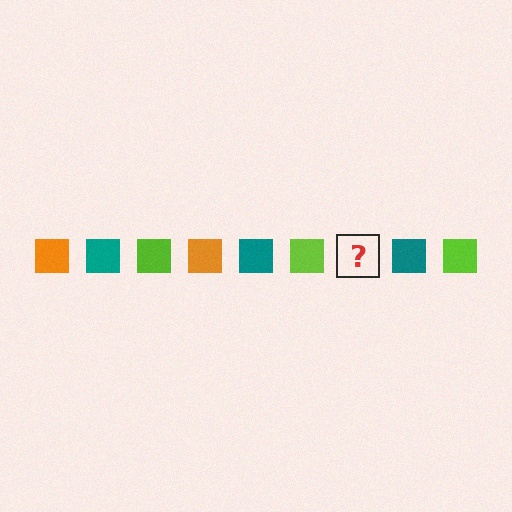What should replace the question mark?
The question mark should be replaced with an orange square.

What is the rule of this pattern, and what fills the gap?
The rule is that the pattern cycles through orange, teal, lime squares. The gap should be filled with an orange square.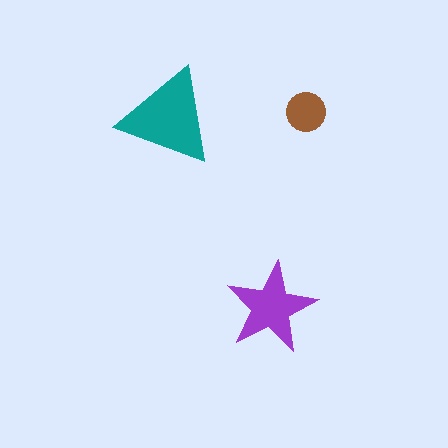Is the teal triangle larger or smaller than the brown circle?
Larger.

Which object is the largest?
The teal triangle.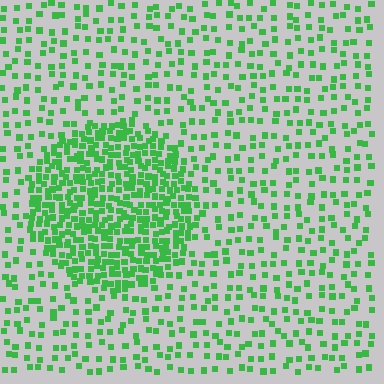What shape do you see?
I see a circle.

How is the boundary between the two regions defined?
The boundary is defined by a change in element density (approximately 2.7x ratio). All elements are the same color, size, and shape.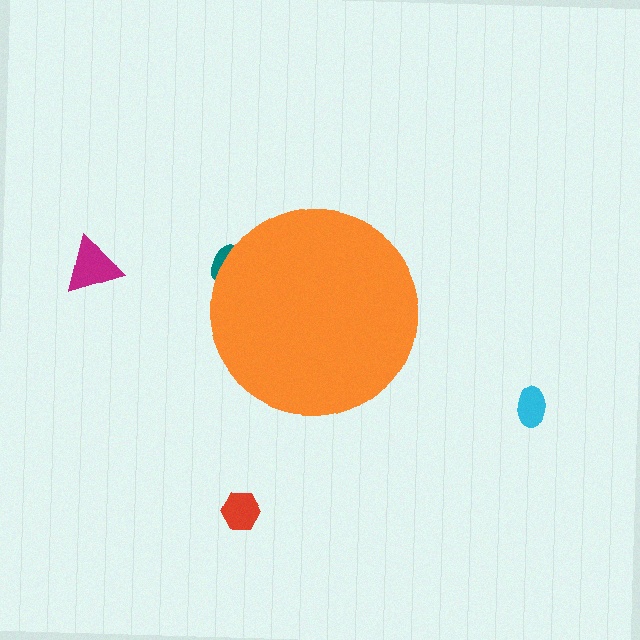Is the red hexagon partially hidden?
No, the red hexagon is fully visible.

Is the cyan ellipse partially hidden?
No, the cyan ellipse is fully visible.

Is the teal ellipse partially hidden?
Yes, the teal ellipse is partially hidden behind the orange circle.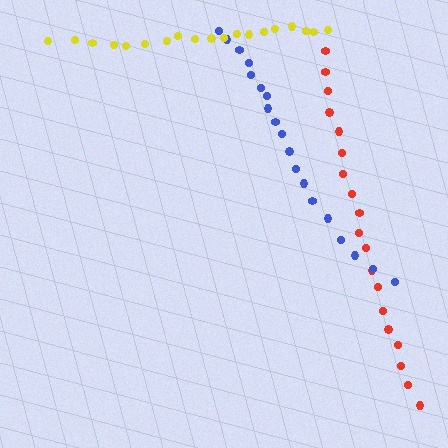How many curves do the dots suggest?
There are 3 distinct paths.